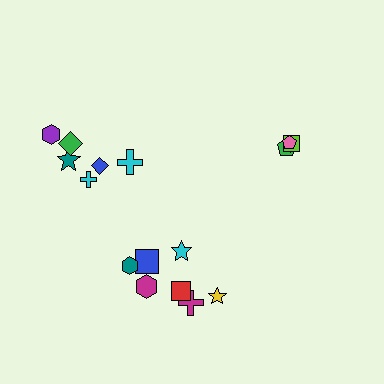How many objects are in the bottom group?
There are 7 objects.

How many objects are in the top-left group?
There are 6 objects.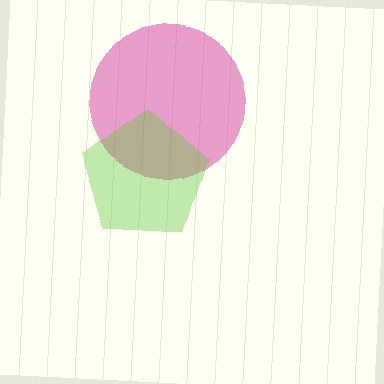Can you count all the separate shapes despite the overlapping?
Yes, there are 2 separate shapes.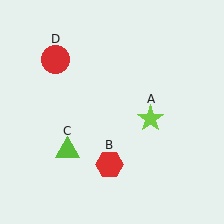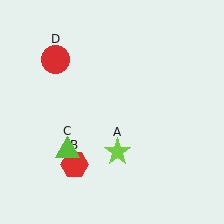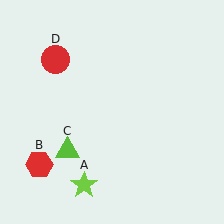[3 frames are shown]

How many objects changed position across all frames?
2 objects changed position: lime star (object A), red hexagon (object B).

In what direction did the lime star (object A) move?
The lime star (object A) moved down and to the left.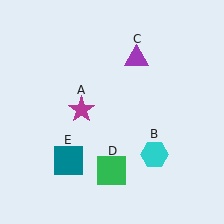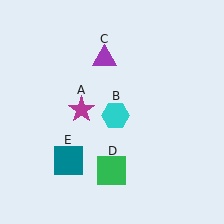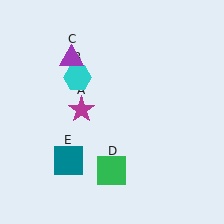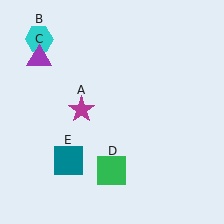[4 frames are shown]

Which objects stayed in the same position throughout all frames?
Magenta star (object A) and green square (object D) and teal square (object E) remained stationary.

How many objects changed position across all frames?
2 objects changed position: cyan hexagon (object B), purple triangle (object C).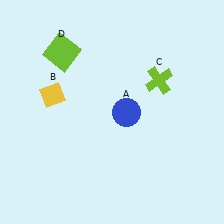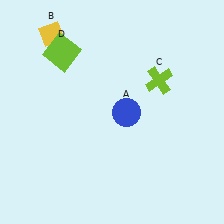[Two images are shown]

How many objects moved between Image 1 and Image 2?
1 object moved between the two images.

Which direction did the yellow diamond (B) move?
The yellow diamond (B) moved up.